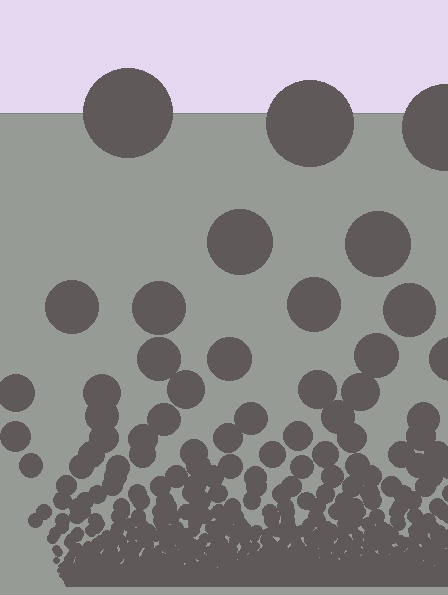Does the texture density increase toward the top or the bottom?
Density increases toward the bottom.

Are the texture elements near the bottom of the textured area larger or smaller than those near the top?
Smaller. The gradient is inverted — elements near the bottom are smaller and denser.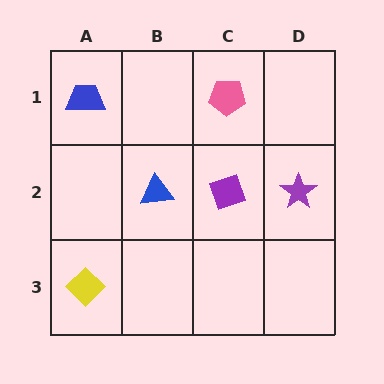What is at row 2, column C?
A purple diamond.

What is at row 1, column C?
A pink pentagon.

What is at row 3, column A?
A yellow diamond.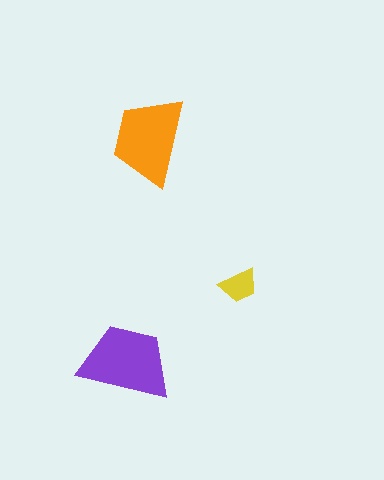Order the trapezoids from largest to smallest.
the purple one, the orange one, the yellow one.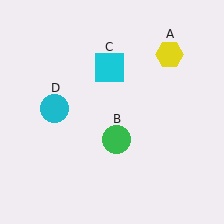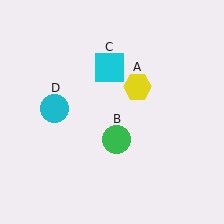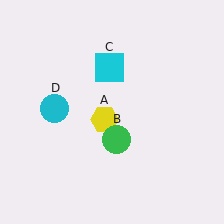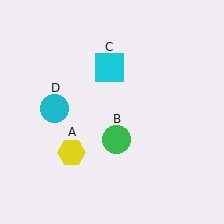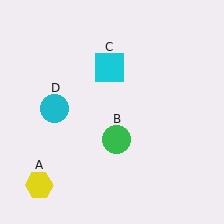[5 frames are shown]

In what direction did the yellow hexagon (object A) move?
The yellow hexagon (object A) moved down and to the left.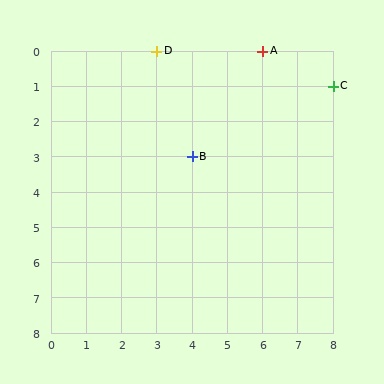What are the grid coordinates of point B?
Point B is at grid coordinates (4, 3).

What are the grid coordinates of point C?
Point C is at grid coordinates (8, 1).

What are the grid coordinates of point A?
Point A is at grid coordinates (6, 0).